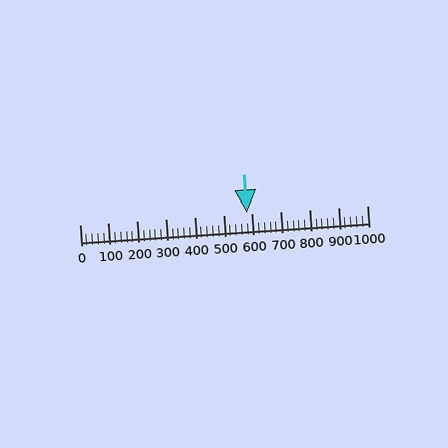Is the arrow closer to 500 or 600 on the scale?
The arrow is closer to 600.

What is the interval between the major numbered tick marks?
The major tick marks are spaced 100 units apart.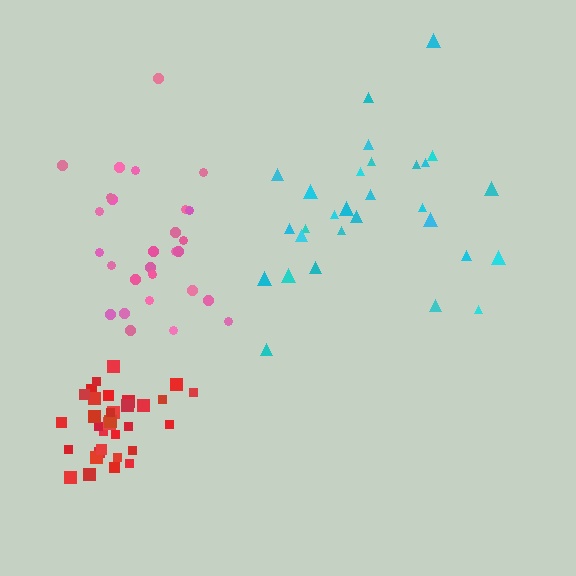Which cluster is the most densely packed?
Red.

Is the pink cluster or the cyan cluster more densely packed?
Pink.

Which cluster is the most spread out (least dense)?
Cyan.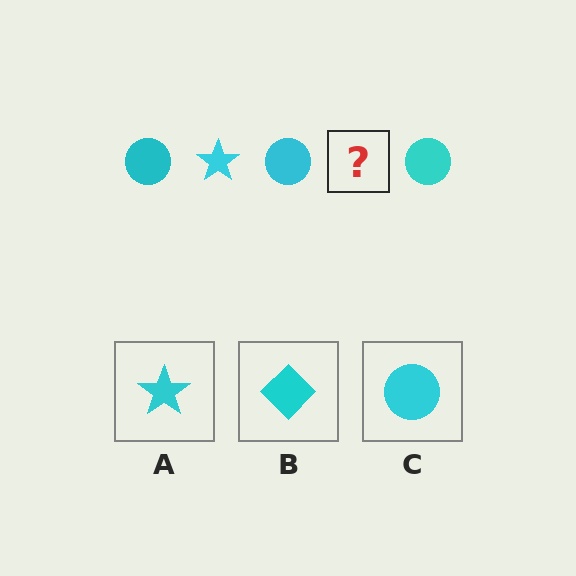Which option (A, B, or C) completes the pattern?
A.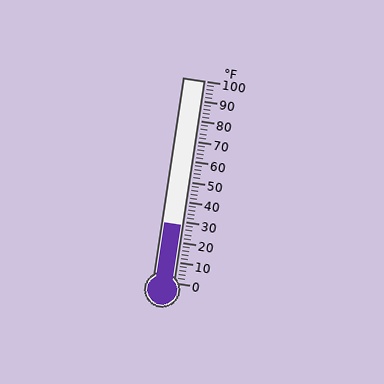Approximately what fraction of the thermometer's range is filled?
The thermometer is filled to approximately 30% of its range.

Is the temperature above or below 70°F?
The temperature is below 70°F.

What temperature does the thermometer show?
The thermometer shows approximately 28°F.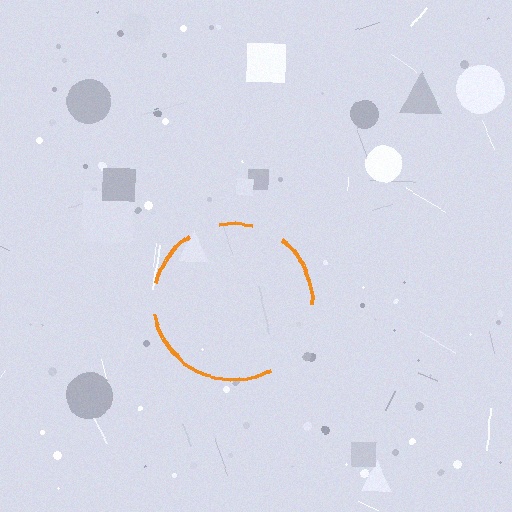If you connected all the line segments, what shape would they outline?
They would outline a circle.